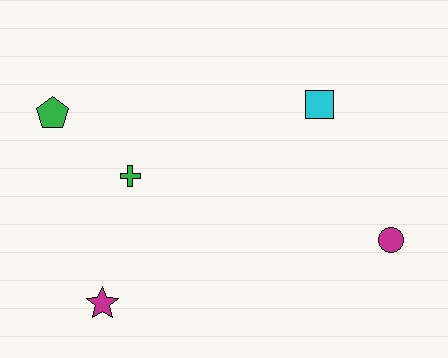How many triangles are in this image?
There are no triangles.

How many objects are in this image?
There are 5 objects.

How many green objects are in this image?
There are 2 green objects.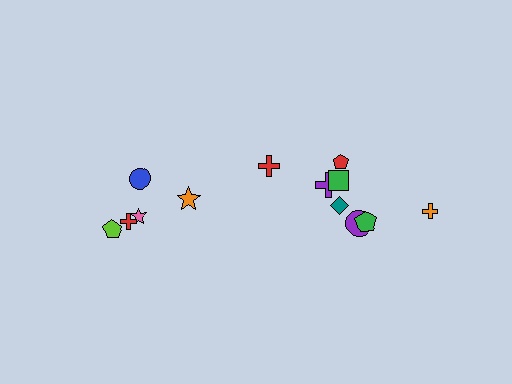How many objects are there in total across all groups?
There are 13 objects.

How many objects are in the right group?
There are 8 objects.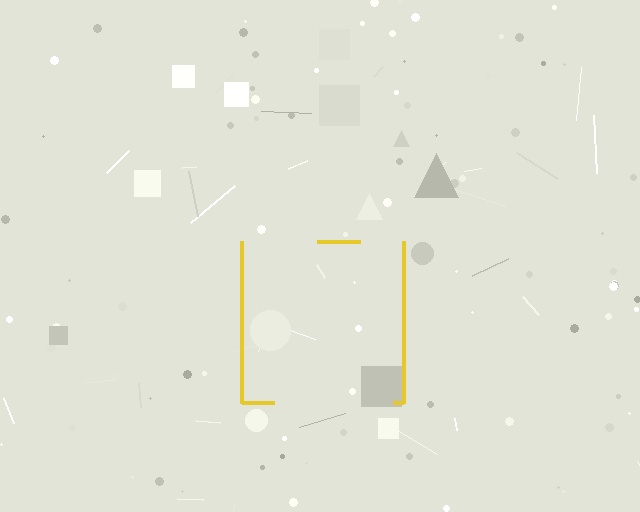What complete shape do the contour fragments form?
The contour fragments form a square.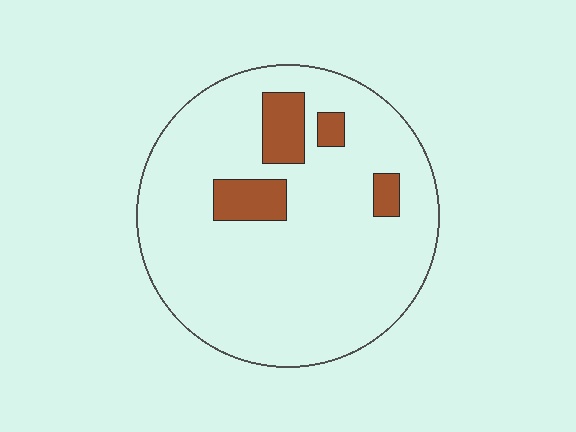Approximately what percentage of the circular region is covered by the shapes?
Approximately 10%.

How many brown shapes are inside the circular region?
4.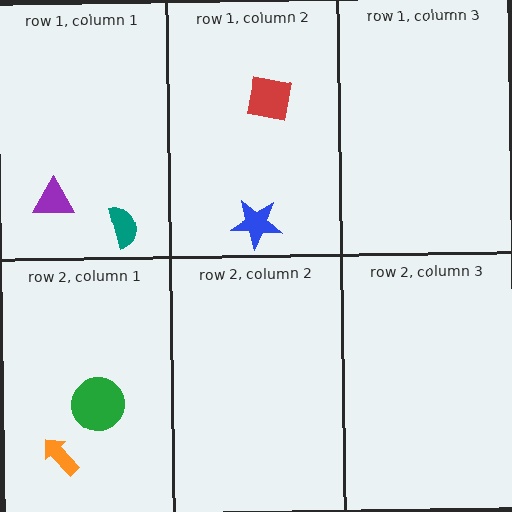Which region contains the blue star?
The row 1, column 2 region.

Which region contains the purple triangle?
The row 1, column 1 region.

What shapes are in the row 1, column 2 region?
The red square, the blue star.